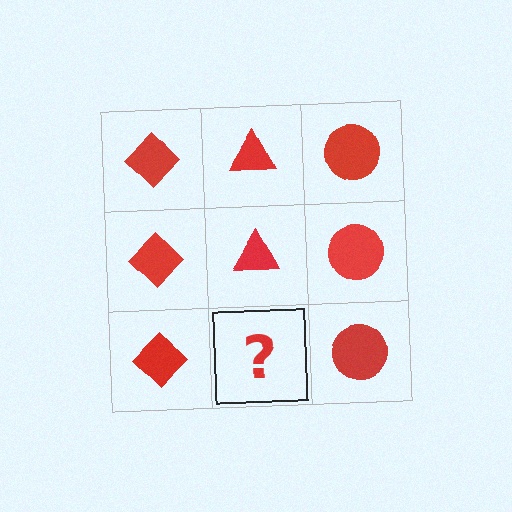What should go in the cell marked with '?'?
The missing cell should contain a red triangle.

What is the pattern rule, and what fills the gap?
The rule is that each column has a consistent shape. The gap should be filled with a red triangle.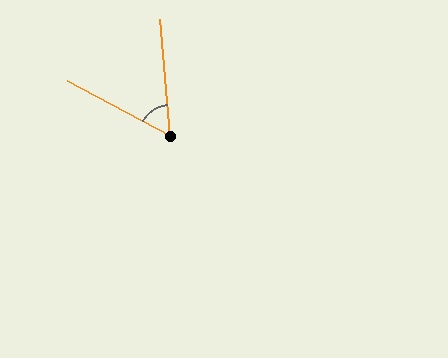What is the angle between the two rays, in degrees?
Approximately 57 degrees.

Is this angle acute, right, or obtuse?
It is acute.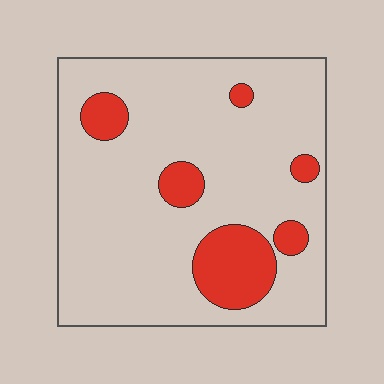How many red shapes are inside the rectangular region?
6.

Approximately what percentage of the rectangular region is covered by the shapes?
Approximately 15%.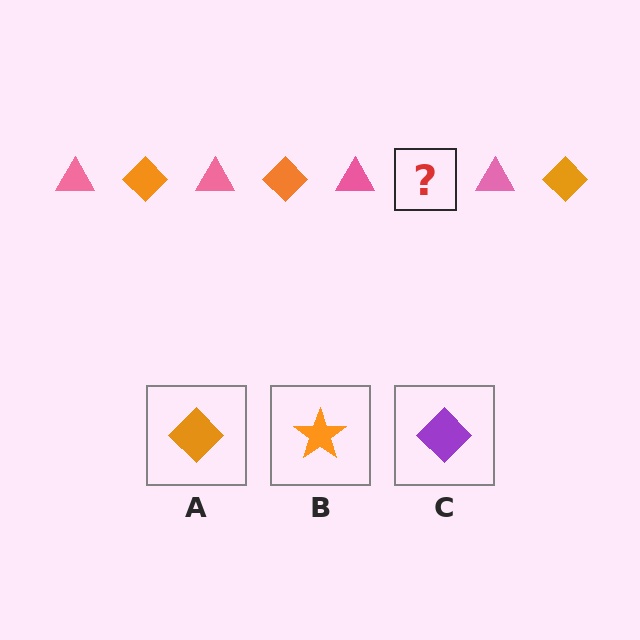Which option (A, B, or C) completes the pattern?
A.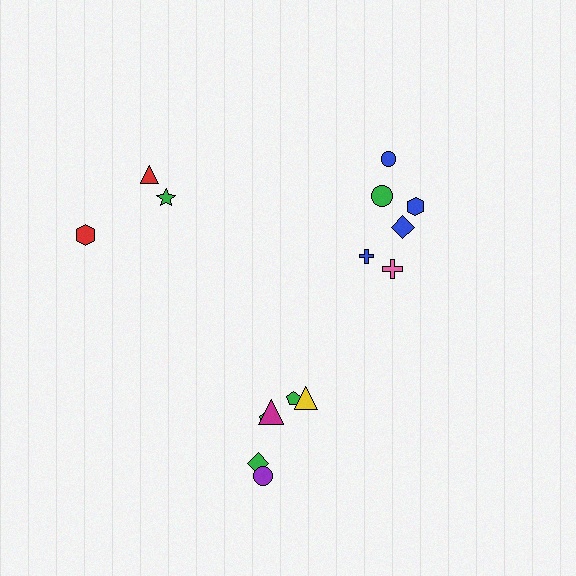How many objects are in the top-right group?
There are 6 objects.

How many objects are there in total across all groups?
There are 15 objects.